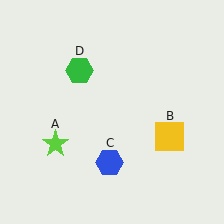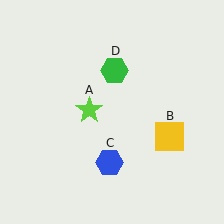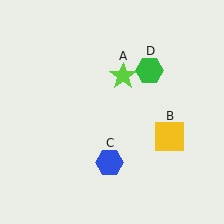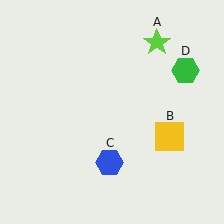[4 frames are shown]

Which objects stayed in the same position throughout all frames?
Yellow square (object B) and blue hexagon (object C) remained stationary.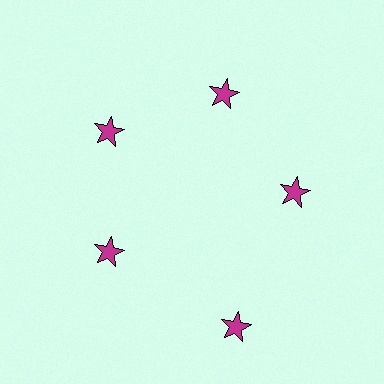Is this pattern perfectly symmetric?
No. The 5 magenta stars are arranged in a ring, but one element near the 5 o'clock position is pushed outward from the center, breaking the 5-fold rotational symmetry.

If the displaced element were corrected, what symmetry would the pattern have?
It would have 5-fold rotational symmetry — the pattern would map onto itself every 72 degrees.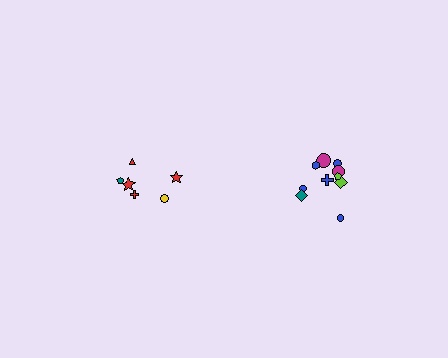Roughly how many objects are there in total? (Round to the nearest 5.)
Roughly 15 objects in total.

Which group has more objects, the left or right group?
The right group.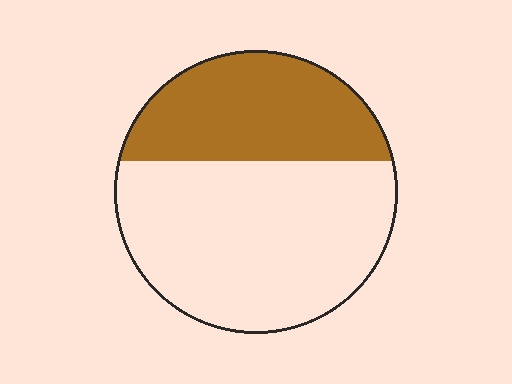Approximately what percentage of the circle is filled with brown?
Approximately 35%.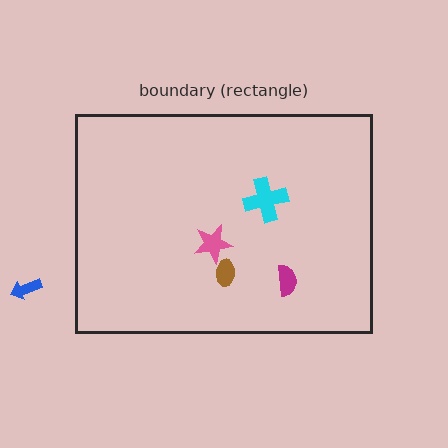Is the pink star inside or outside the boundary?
Inside.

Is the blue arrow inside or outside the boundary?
Outside.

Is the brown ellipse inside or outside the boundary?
Inside.